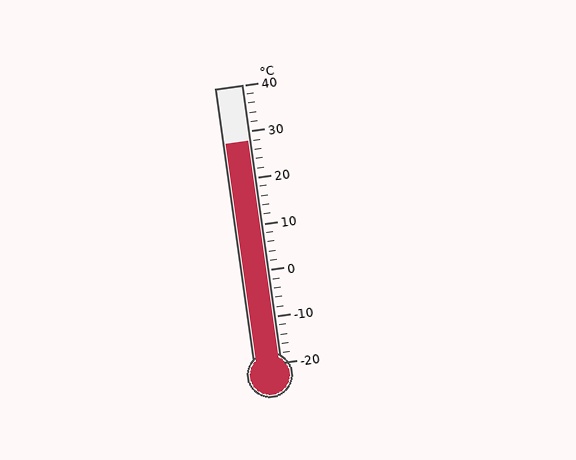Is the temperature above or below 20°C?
The temperature is above 20°C.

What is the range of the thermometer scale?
The thermometer scale ranges from -20°C to 40°C.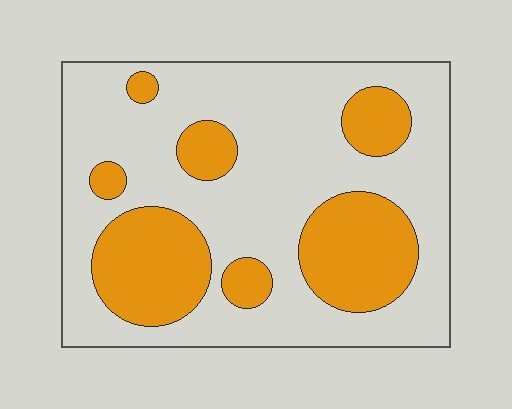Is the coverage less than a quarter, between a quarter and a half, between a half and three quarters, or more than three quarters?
Between a quarter and a half.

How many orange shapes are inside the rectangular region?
7.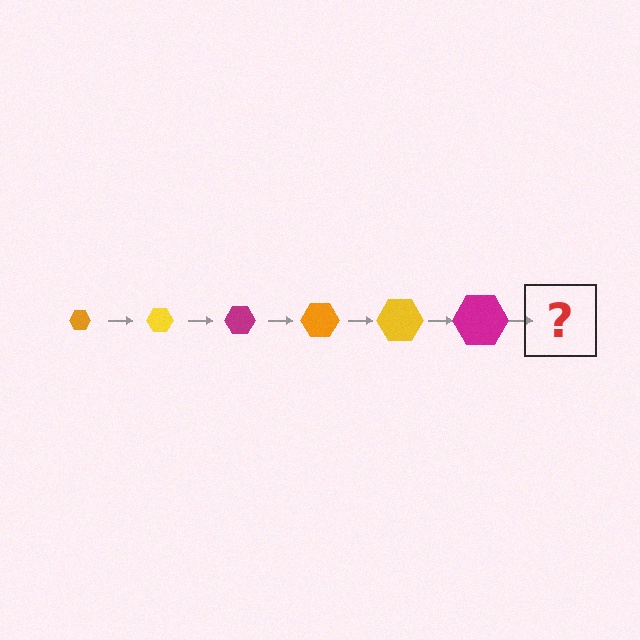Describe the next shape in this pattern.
It should be an orange hexagon, larger than the previous one.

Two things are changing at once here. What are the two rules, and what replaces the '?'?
The two rules are that the hexagon grows larger each step and the color cycles through orange, yellow, and magenta. The '?' should be an orange hexagon, larger than the previous one.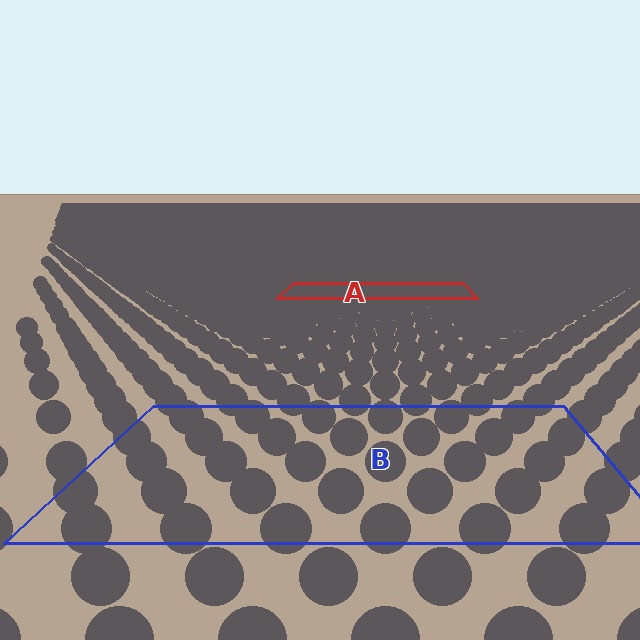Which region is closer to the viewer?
Region B is closer. The texture elements there are larger and more spread out.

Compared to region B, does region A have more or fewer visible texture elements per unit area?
Region A has more texture elements per unit area — they are packed more densely because it is farther away.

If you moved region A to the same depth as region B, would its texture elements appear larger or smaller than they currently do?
They would appear larger. At a closer depth, the same texture elements are projected at a bigger on-screen size.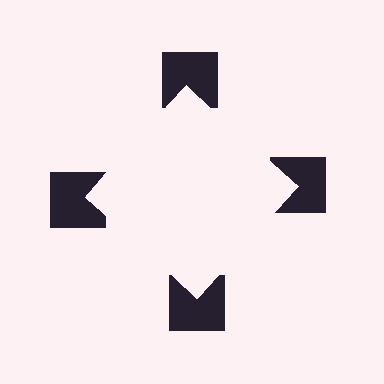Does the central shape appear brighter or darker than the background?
It typically appears slightly brighter than the background, even though no actual brightness change is drawn.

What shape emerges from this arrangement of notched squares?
An illusory square — its edges are inferred from the aligned wedge cuts in the notched squares, not physically drawn.